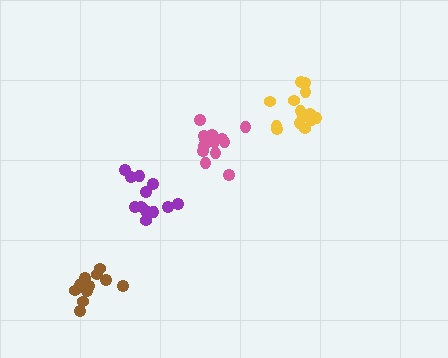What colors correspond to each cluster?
The clusters are colored: brown, purple, yellow, pink.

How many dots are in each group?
Group 1: 15 dots, Group 2: 12 dots, Group 3: 14 dots, Group 4: 13 dots (54 total).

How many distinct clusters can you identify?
There are 4 distinct clusters.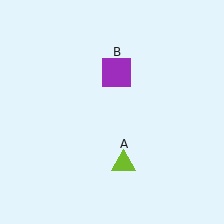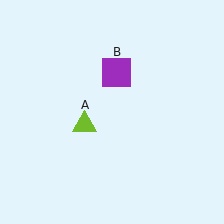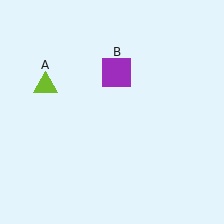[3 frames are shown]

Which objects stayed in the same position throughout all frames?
Purple square (object B) remained stationary.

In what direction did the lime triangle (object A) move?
The lime triangle (object A) moved up and to the left.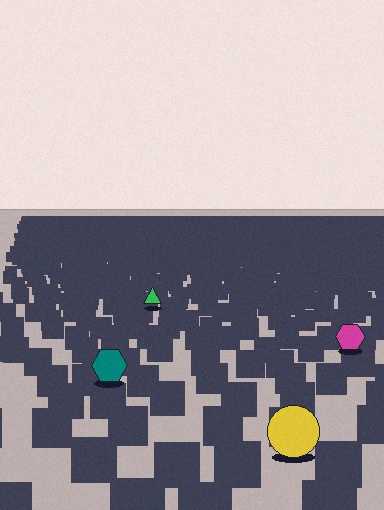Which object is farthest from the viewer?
The green triangle is farthest from the viewer. It appears smaller and the ground texture around it is denser.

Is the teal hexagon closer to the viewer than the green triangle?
Yes. The teal hexagon is closer — you can tell from the texture gradient: the ground texture is coarser near it.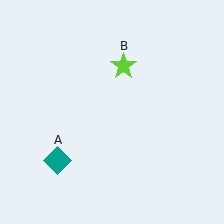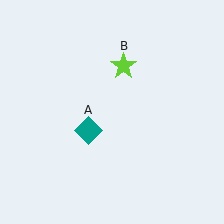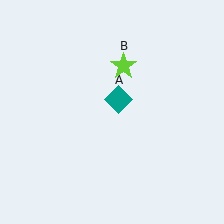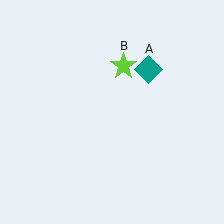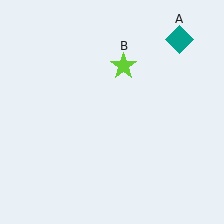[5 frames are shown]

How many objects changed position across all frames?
1 object changed position: teal diamond (object A).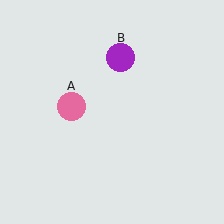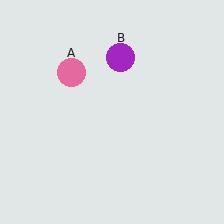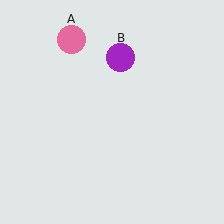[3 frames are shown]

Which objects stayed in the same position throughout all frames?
Purple circle (object B) remained stationary.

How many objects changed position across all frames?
1 object changed position: pink circle (object A).